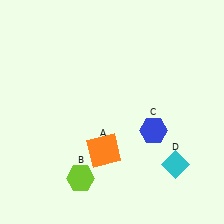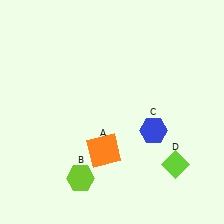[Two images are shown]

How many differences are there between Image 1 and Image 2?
There is 1 difference between the two images.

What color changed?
The diamond (D) changed from cyan in Image 1 to lime in Image 2.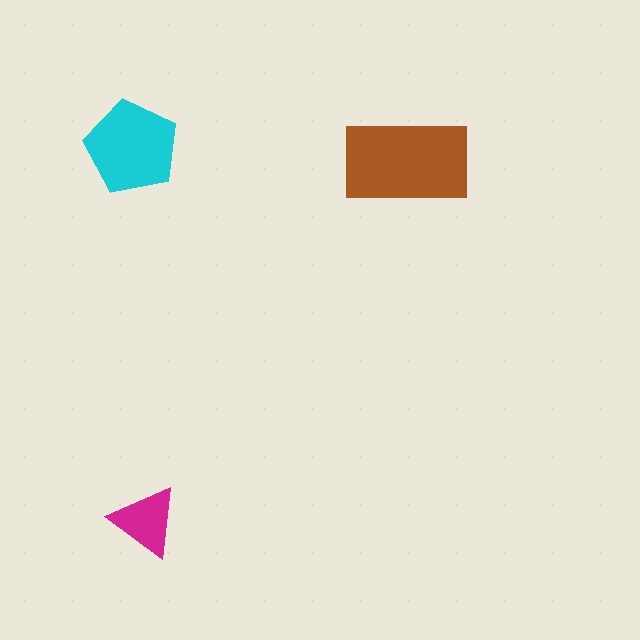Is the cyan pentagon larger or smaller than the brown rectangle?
Smaller.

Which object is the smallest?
The magenta triangle.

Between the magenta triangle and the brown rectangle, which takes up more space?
The brown rectangle.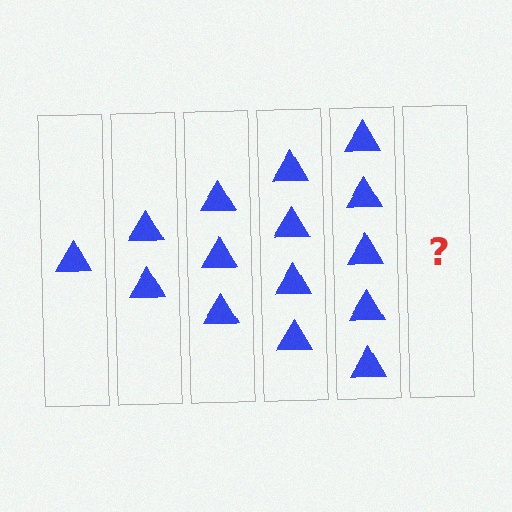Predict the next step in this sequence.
The next step is 6 triangles.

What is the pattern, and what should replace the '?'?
The pattern is that each step adds one more triangle. The '?' should be 6 triangles.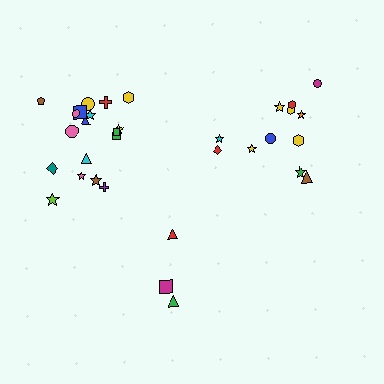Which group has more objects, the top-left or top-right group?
The top-left group.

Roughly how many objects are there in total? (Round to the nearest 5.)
Roughly 35 objects in total.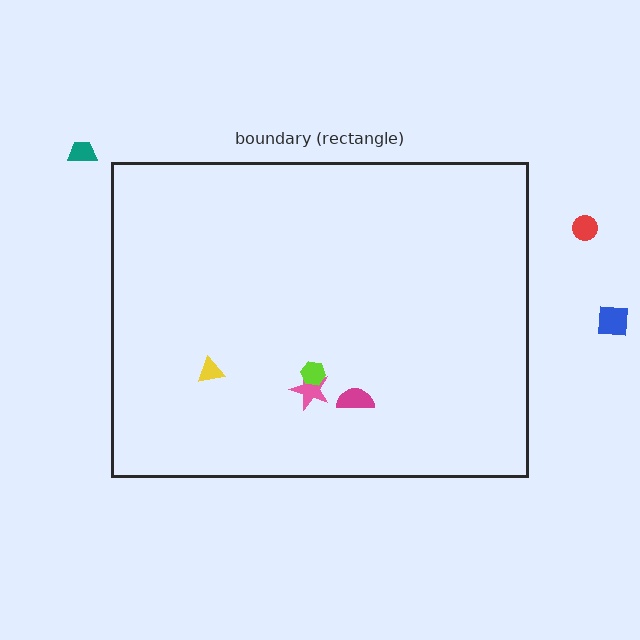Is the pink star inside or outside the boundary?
Inside.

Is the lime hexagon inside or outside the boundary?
Inside.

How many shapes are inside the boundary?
4 inside, 3 outside.